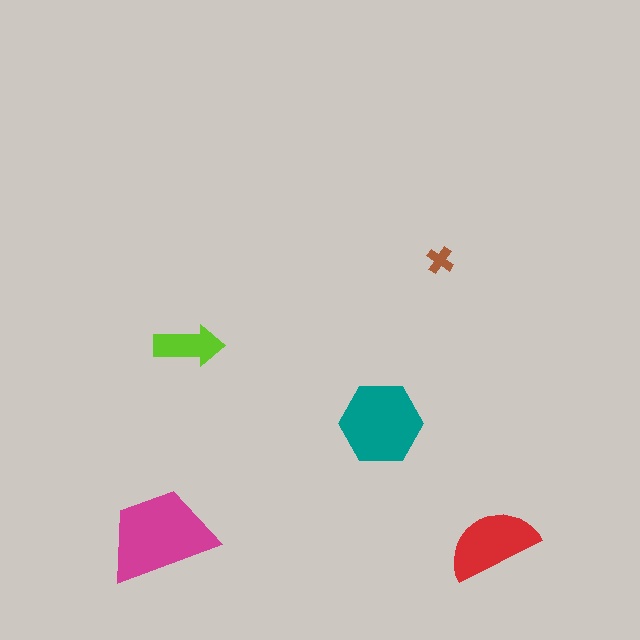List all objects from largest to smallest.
The magenta trapezoid, the teal hexagon, the red semicircle, the lime arrow, the brown cross.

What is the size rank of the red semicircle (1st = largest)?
3rd.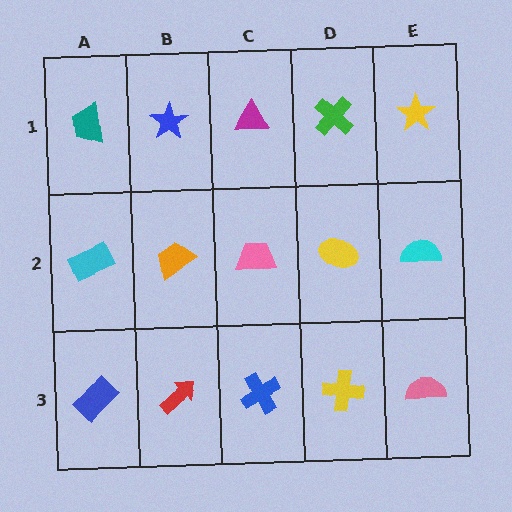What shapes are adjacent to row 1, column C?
A pink trapezoid (row 2, column C), a blue star (row 1, column B), a green cross (row 1, column D).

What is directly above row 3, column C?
A pink trapezoid.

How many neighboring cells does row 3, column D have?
3.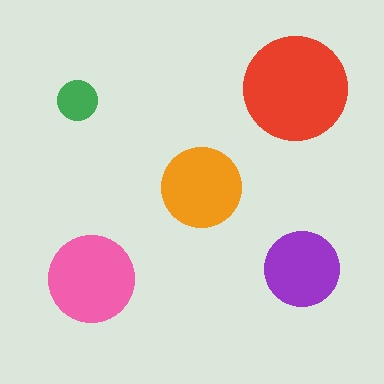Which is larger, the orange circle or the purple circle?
The orange one.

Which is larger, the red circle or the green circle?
The red one.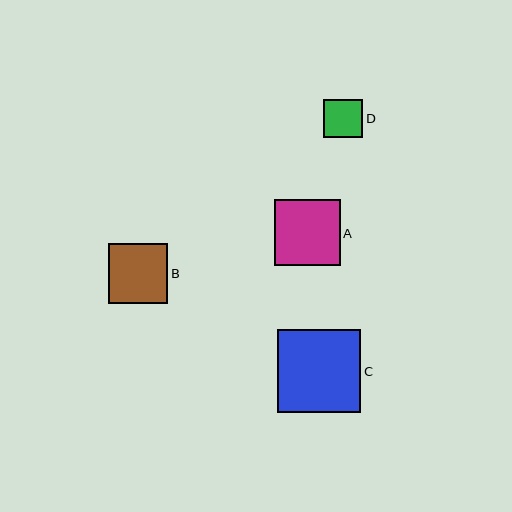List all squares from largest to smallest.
From largest to smallest: C, A, B, D.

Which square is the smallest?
Square D is the smallest with a size of approximately 39 pixels.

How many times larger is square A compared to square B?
Square A is approximately 1.1 times the size of square B.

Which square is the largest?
Square C is the largest with a size of approximately 83 pixels.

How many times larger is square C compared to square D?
Square C is approximately 2.1 times the size of square D.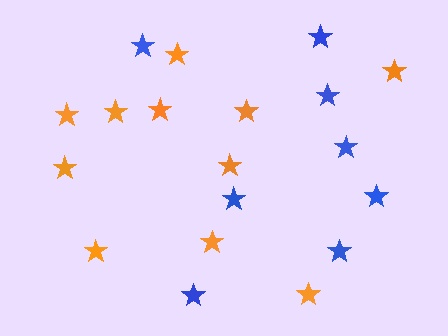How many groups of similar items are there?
There are 2 groups: one group of orange stars (11) and one group of blue stars (8).